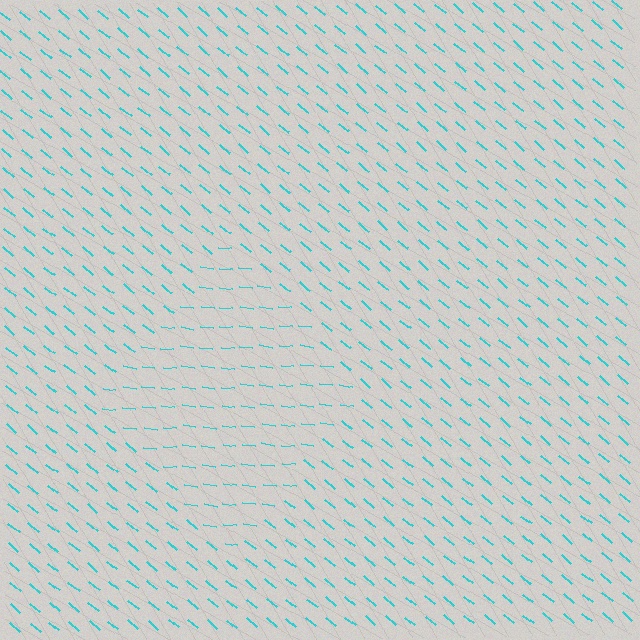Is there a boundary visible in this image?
Yes, there is a texture boundary formed by a change in line orientation.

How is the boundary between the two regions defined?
The boundary is defined purely by a change in line orientation (approximately 33 degrees difference). All lines are the same color and thickness.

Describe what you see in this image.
The image is filled with small cyan line segments. A diamond region in the image has lines oriented differently from the surrounding lines, creating a visible texture boundary.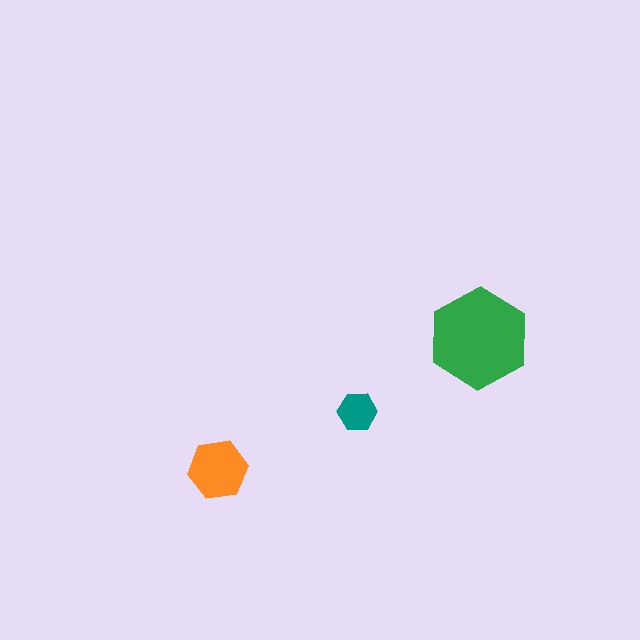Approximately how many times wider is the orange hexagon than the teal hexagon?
About 1.5 times wider.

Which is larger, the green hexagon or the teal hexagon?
The green one.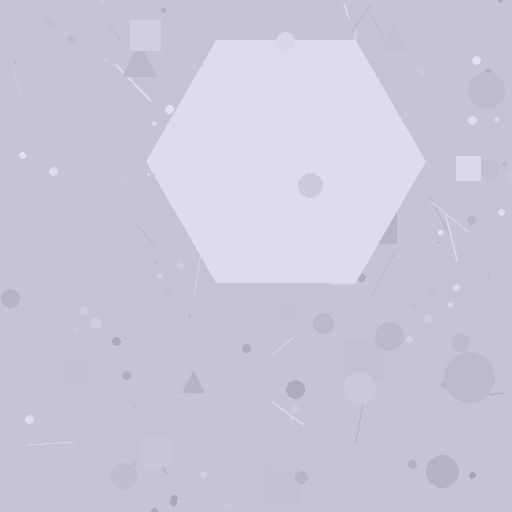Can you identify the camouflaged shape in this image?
The camouflaged shape is a hexagon.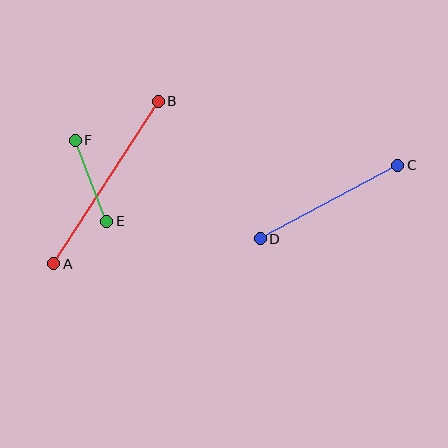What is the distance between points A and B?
The distance is approximately 193 pixels.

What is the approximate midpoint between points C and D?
The midpoint is at approximately (329, 202) pixels.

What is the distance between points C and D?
The distance is approximately 156 pixels.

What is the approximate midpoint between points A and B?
The midpoint is at approximately (106, 183) pixels.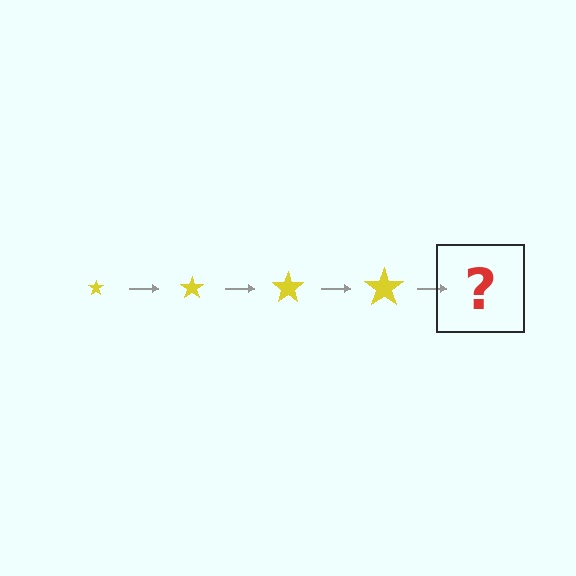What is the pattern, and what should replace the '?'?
The pattern is that the star gets progressively larger each step. The '?' should be a yellow star, larger than the previous one.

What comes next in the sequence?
The next element should be a yellow star, larger than the previous one.